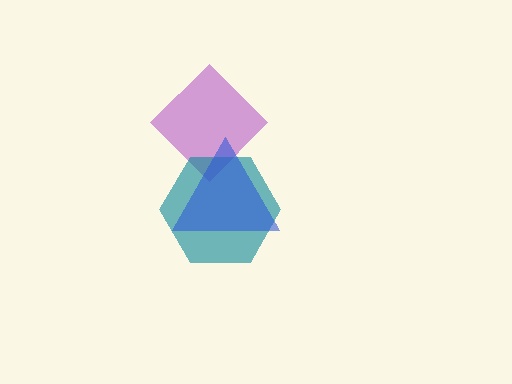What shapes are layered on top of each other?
The layered shapes are: a purple diamond, a teal hexagon, a blue triangle.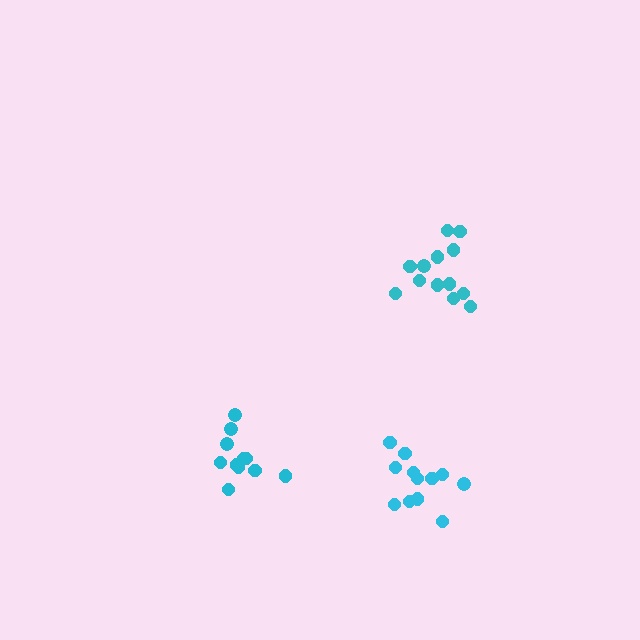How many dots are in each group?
Group 1: 12 dots, Group 2: 11 dots, Group 3: 13 dots (36 total).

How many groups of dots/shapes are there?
There are 3 groups.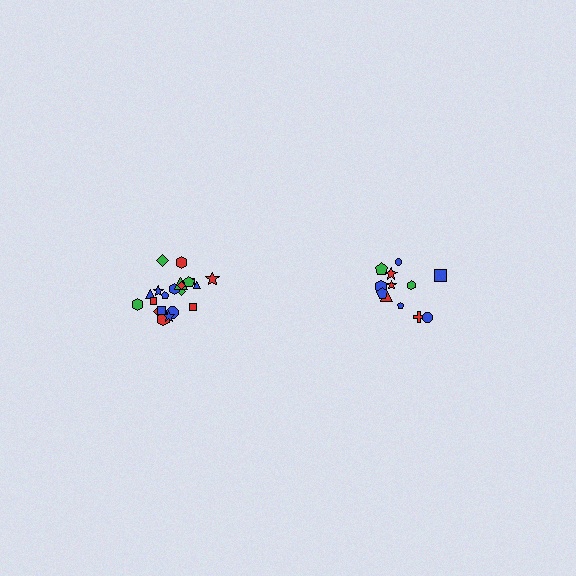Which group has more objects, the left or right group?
The left group.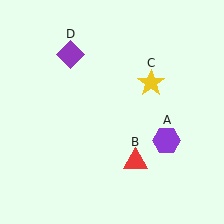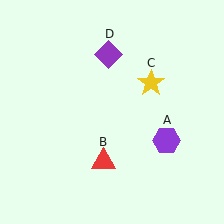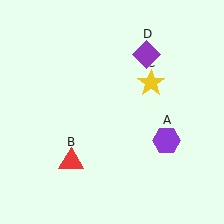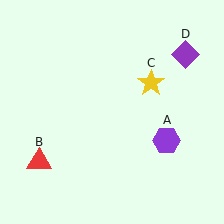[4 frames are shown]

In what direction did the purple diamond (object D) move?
The purple diamond (object D) moved right.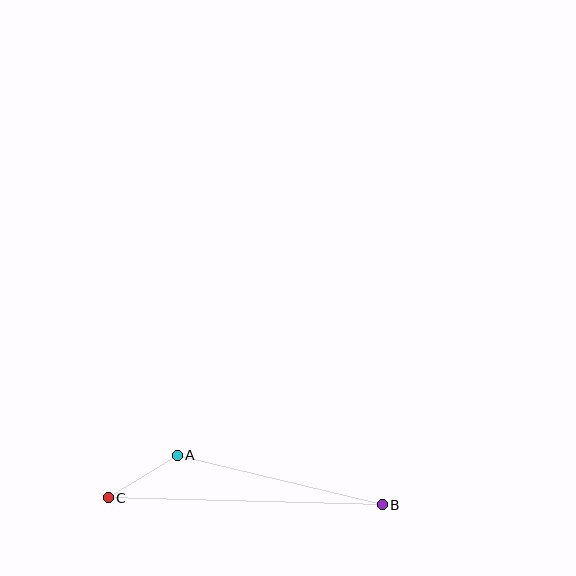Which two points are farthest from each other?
Points B and C are farthest from each other.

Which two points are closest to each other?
Points A and C are closest to each other.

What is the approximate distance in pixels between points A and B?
The distance between A and B is approximately 211 pixels.